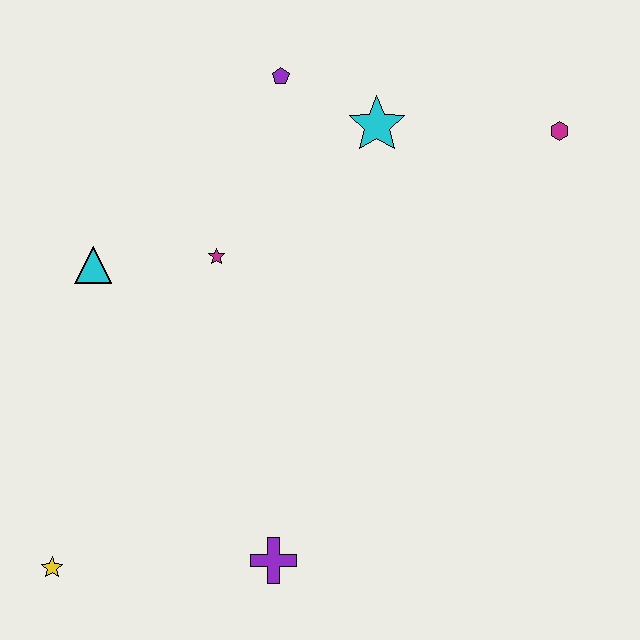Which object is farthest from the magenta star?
The magenta hexagon is farthest from the magenta star.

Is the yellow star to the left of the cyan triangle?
Yes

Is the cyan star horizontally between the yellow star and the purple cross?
No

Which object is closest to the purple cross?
The yellow star is closest to the purple cross.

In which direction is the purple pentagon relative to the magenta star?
The purple pentagon is above the magenta star.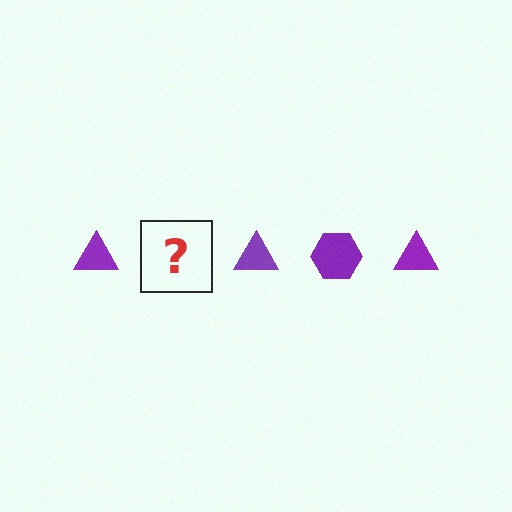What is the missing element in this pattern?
The missing element is a purple hexagon.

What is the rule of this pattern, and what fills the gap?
The rule is that the pattern cycles through triangle, hexagon shapes in purple. The gap should be filled with a purple hexagon.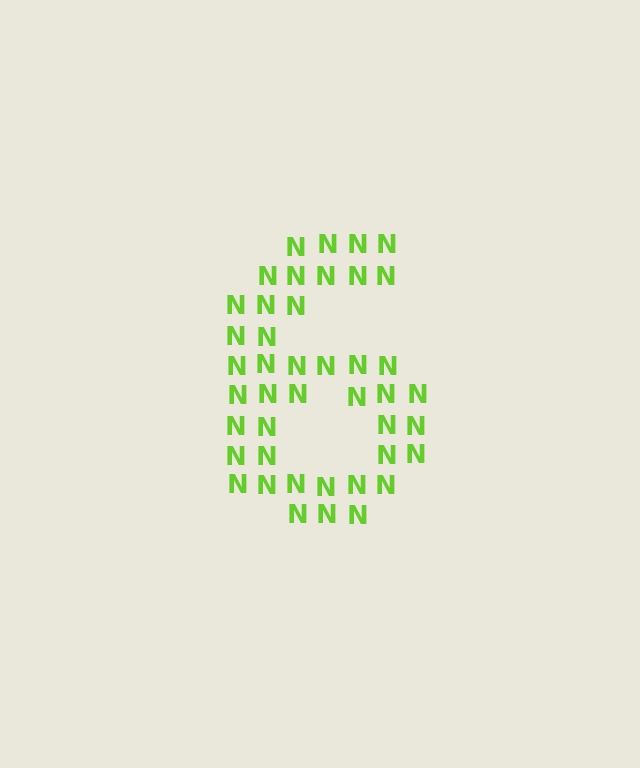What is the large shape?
The large shape is the digit 6.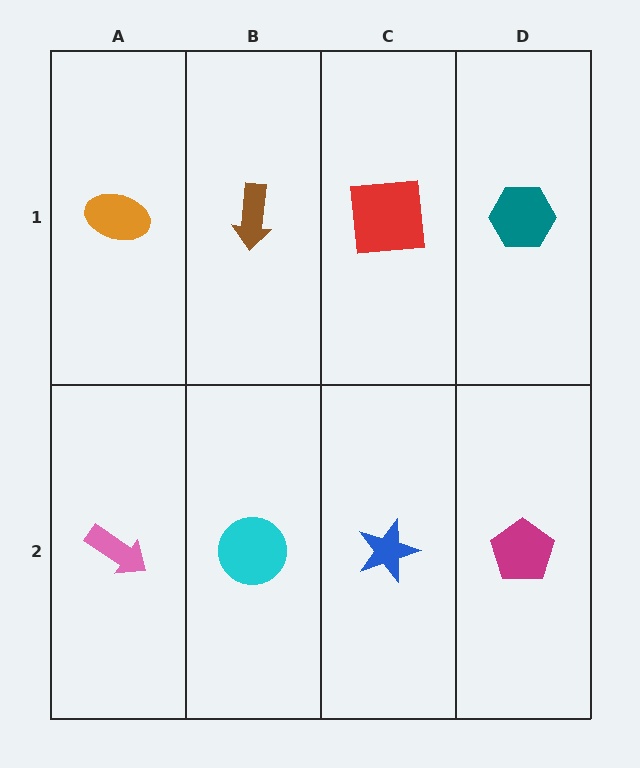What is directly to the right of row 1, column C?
A teal hexagon.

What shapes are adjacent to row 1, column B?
A cyan circle (row 2, column B), an orange ellipse (row 1, column A), a red square (row 1, column C).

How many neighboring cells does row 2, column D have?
2.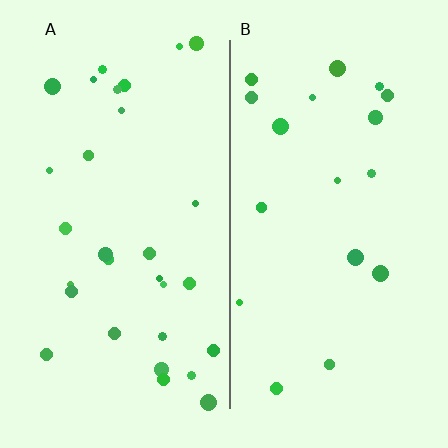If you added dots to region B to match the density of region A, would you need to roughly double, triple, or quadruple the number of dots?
Approximately double.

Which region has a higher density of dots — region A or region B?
A (the left).